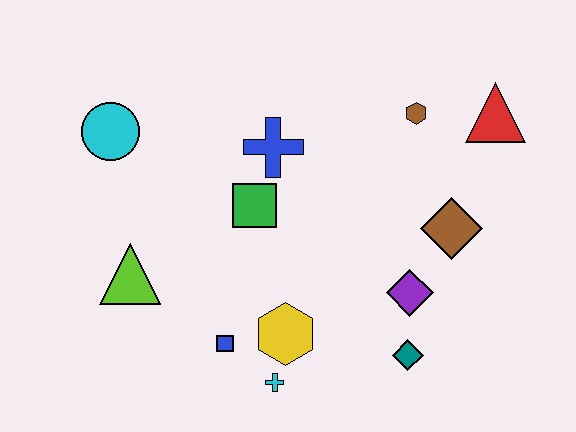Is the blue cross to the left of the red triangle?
Yes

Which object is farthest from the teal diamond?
The cyan circle is farthest from the teal diamond.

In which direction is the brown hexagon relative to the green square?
The brown hexagon is to the right of the green square.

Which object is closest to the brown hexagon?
The red triangle is closest to the brown hexagon.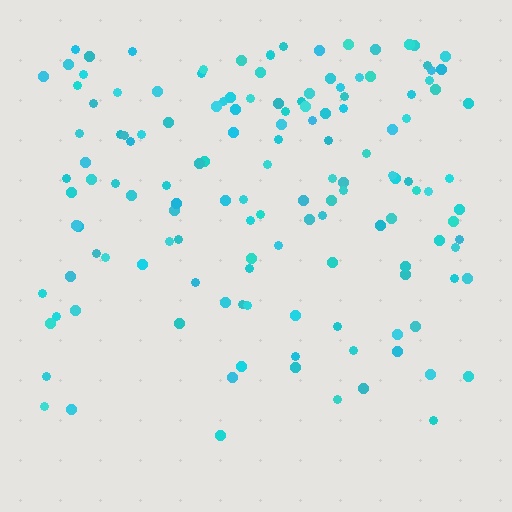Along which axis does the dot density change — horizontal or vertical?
Vertical.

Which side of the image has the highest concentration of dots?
The top.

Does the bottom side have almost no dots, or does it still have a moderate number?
Still a moderate number, just noticeably fewer than the top.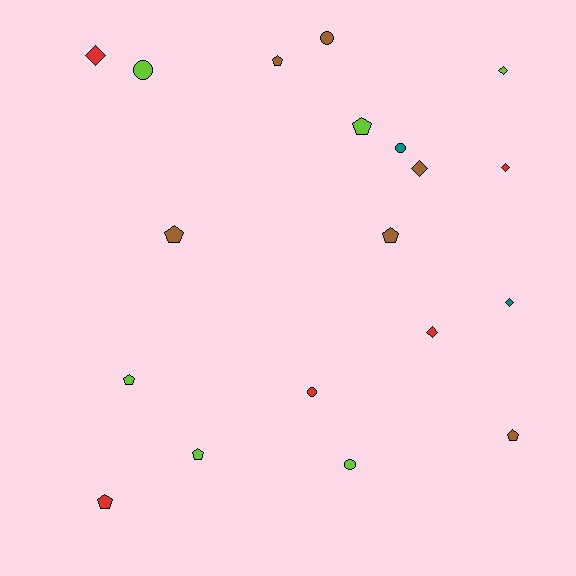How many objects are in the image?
There are 19 objects.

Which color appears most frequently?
Brown, with 6 objects.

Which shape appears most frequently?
Pentagon, with 8 objects.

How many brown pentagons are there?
There are 4 brown pentagons.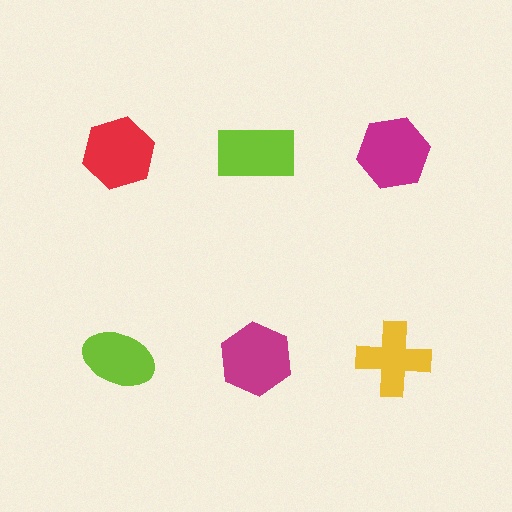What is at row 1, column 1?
A red hexagon.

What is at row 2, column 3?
A yellow cross.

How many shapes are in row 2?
3 shapes.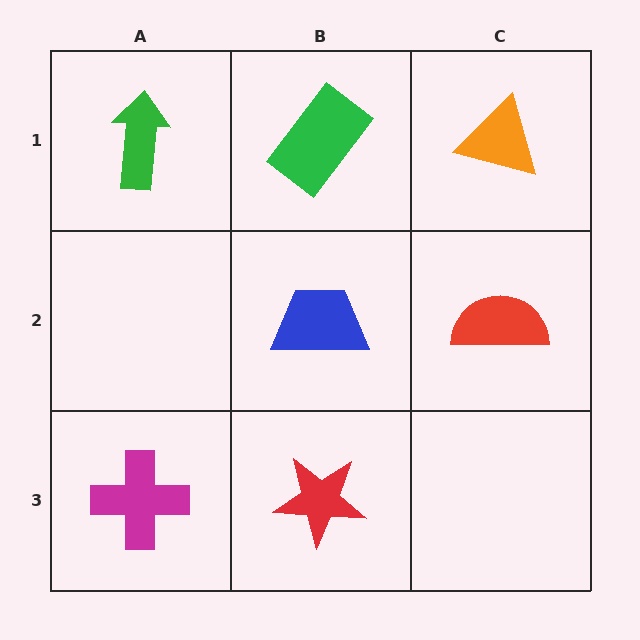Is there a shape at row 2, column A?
No, that cell is empty.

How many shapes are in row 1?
3 shapes.